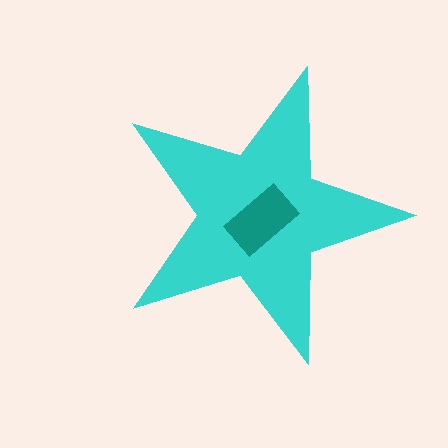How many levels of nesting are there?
2.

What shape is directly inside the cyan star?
The teal rectangle.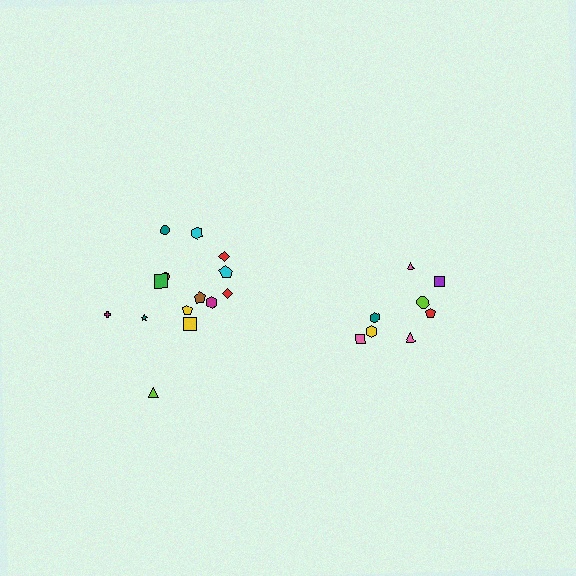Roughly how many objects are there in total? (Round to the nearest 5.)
Roughly 25 objects in total.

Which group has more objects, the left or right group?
The left group.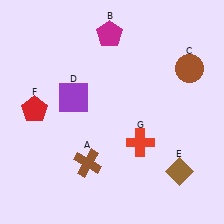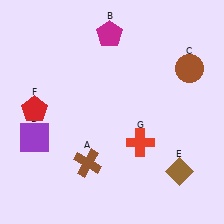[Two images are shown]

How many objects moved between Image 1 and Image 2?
1 object moved between the two images.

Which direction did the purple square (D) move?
The purple square (D) moved down.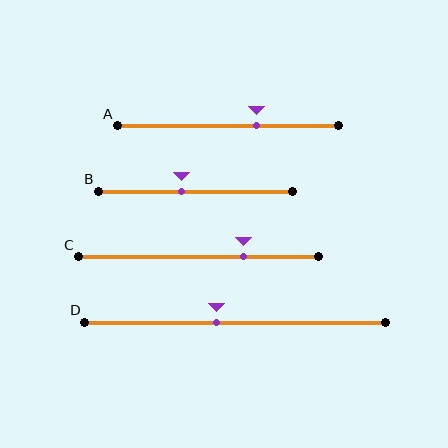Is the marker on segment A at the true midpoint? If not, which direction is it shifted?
No, the marker on segment A is shifted to the right by about 13% of the segment length.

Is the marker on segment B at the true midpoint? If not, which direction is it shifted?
No, the marker on segment B is shifted to the left by about 7% of the segment length.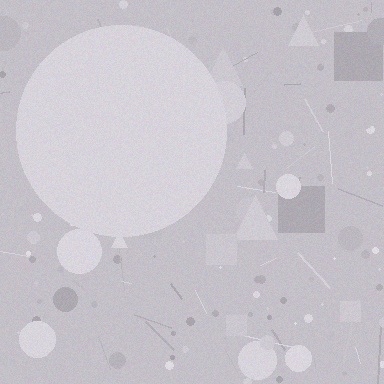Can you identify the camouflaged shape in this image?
The camouflaged shape is a circle.